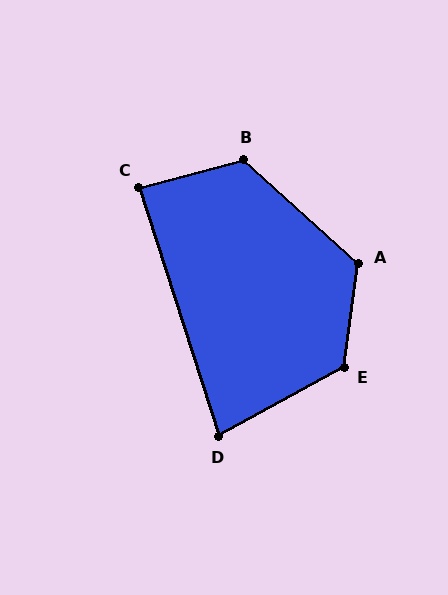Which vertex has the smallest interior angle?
D, at approximately 79 degrees.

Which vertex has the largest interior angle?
E, at approximately 127 degrees.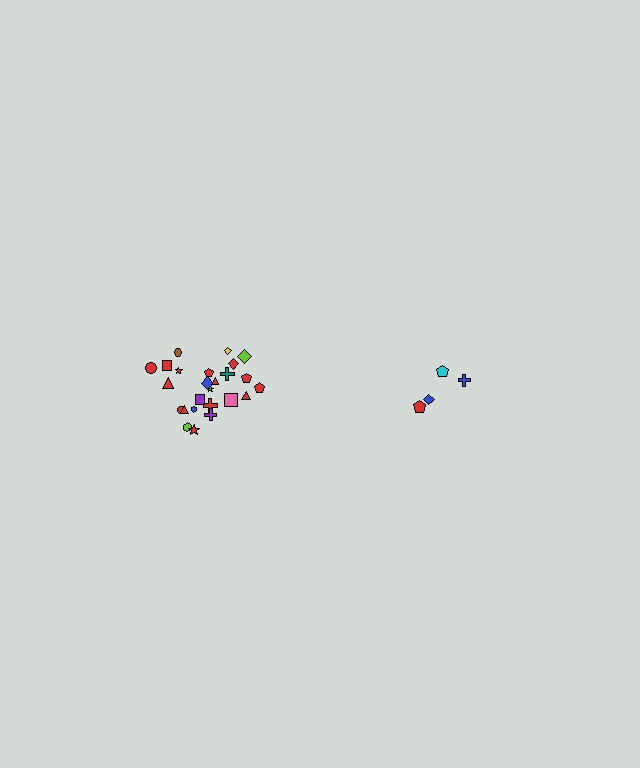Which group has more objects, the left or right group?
The left group.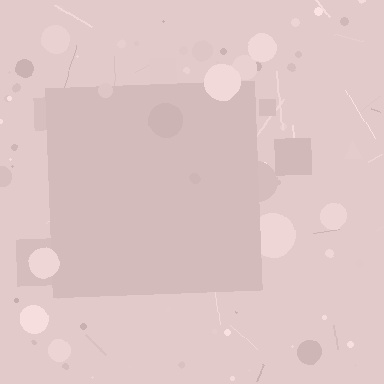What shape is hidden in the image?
A square is hidden in the image.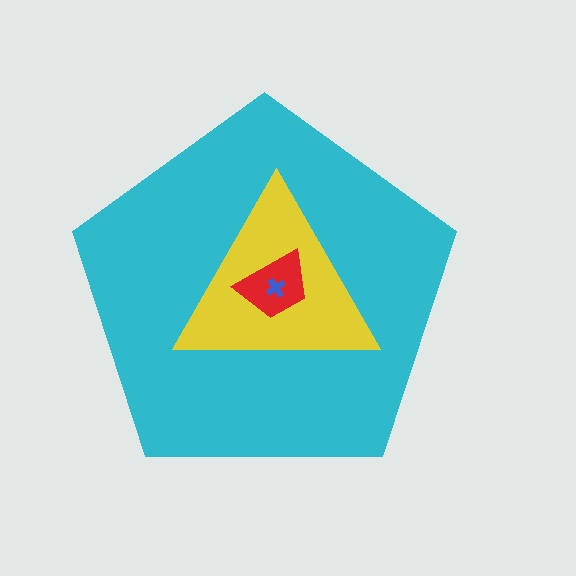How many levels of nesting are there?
4.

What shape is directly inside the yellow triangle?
The red trapezoid.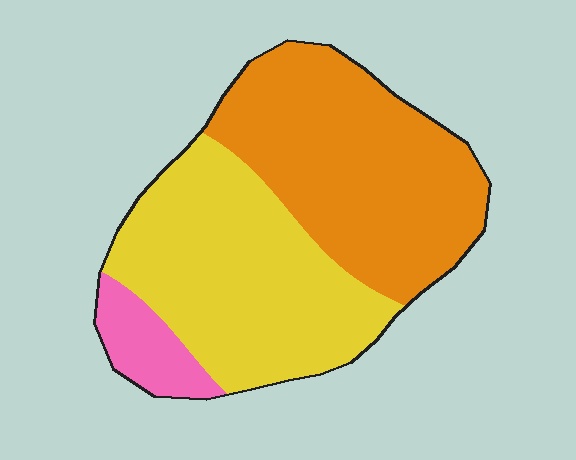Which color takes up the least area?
Pink, at roughly 10%.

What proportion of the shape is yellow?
Yellow covers 45% of the shape.